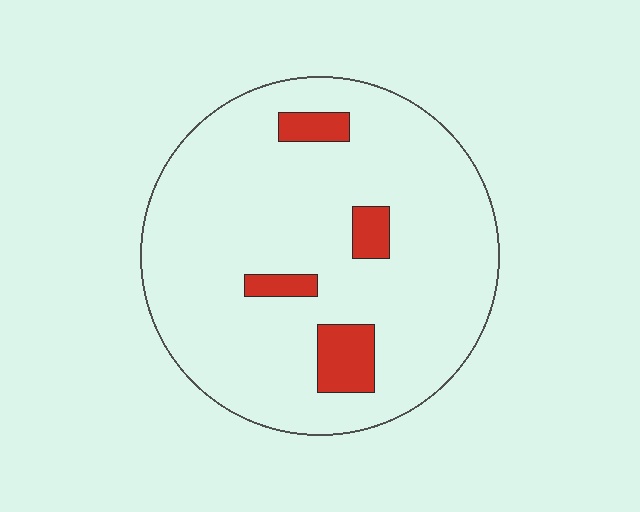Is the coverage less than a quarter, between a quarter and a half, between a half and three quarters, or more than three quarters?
Less than a quarter.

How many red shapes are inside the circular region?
4.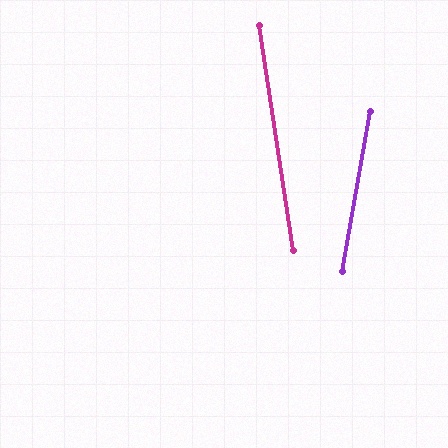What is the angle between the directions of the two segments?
Approximately 19 degrees.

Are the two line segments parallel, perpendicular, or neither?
Neither parallel nor perpendicular — they differ by about 19°.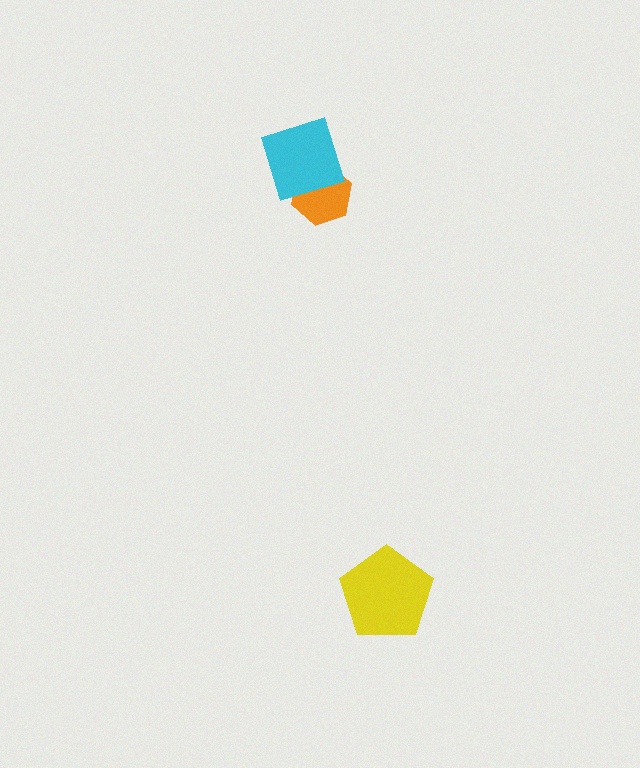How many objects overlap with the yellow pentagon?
0 objects overlap with the yellow pentagon.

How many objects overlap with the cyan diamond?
1 object overlaps with the cyan diamond.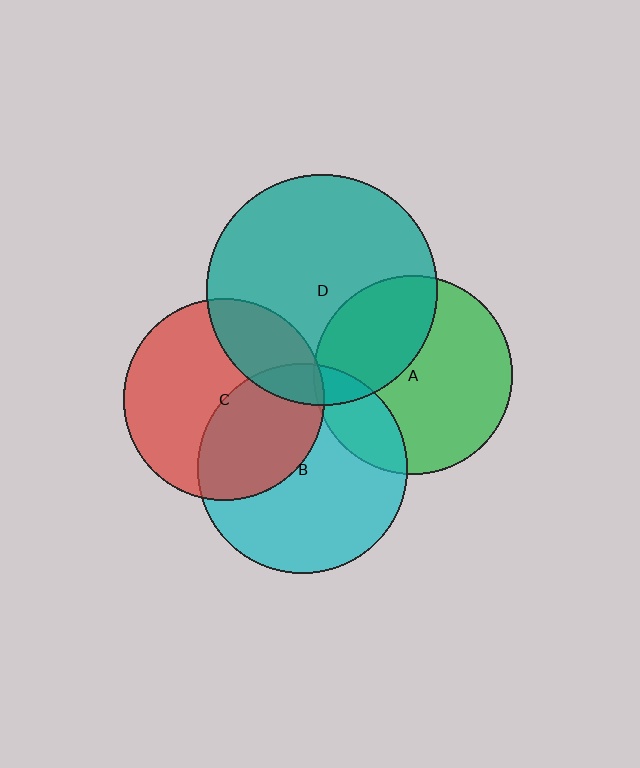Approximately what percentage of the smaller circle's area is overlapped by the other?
Approximately 35%.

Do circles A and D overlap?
Yes.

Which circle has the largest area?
Circle D (teal).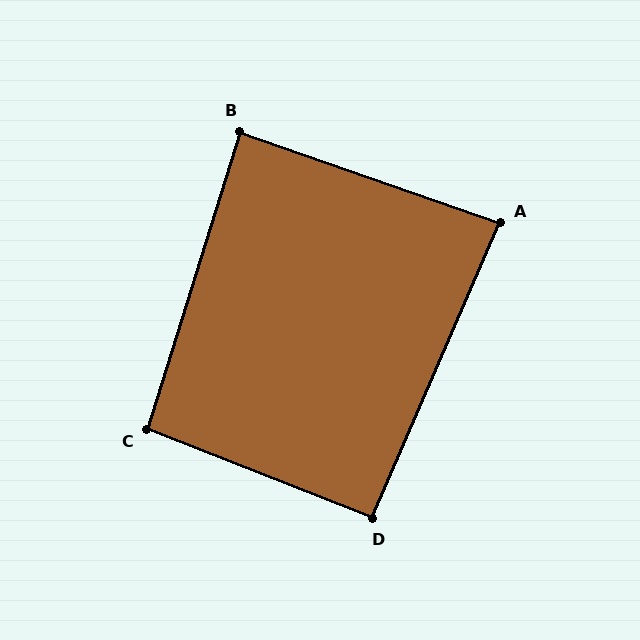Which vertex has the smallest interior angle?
A, at approximately 86 degrees.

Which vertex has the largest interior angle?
C, at approximately 94 degrees.